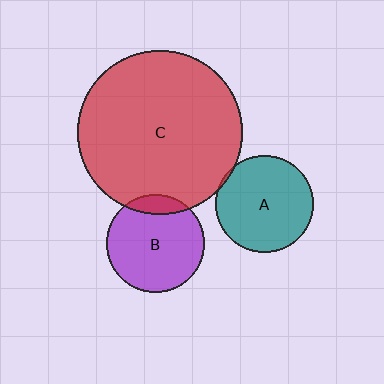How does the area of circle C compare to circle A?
Approximately 2.8 times.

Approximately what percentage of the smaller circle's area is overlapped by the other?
Approximately 5%.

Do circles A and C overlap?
Yes.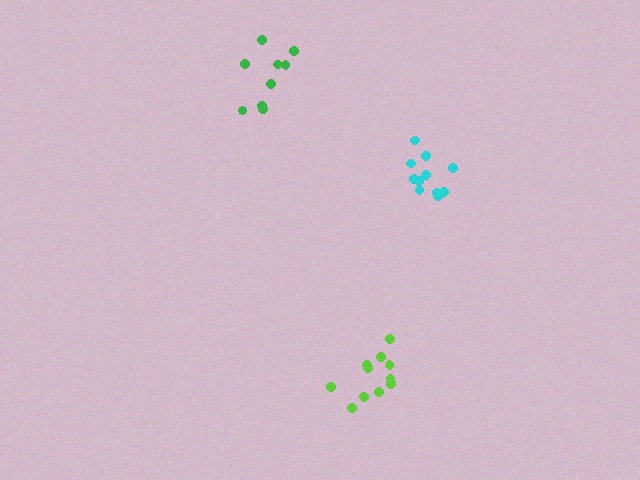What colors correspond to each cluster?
The clusters are colored: lime, cyan, green.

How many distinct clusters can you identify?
There are 3 distinct clusters.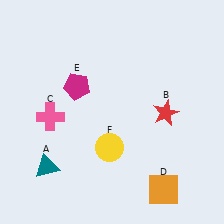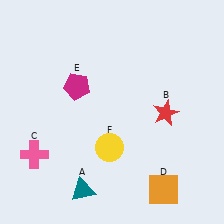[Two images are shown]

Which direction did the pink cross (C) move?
The pink cross (C) moved down.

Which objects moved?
The objects that moved are: the teal triangle (A), the pink cross (C).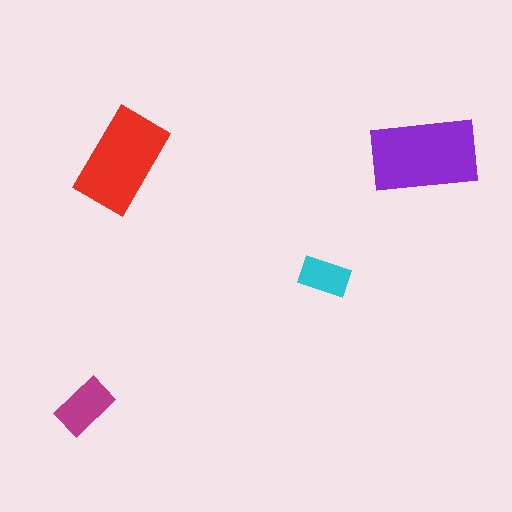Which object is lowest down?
The magenta rectangle is bottommost.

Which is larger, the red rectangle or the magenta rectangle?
The red one.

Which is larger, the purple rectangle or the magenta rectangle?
The purple one.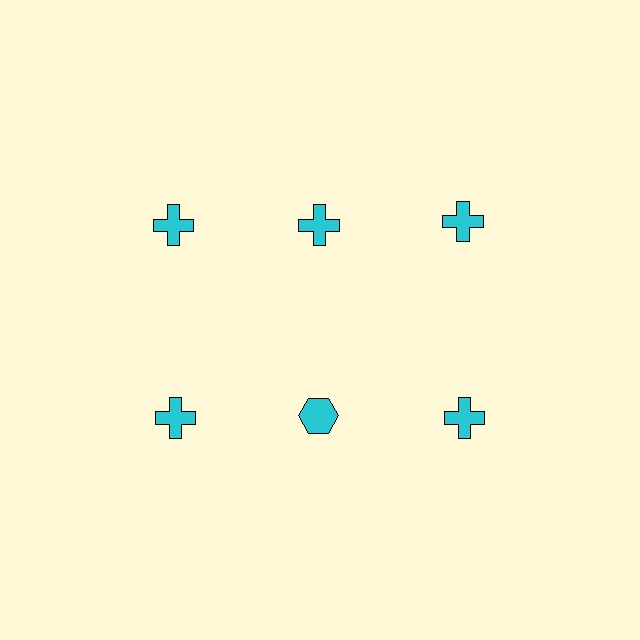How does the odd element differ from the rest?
It has a different shape: hexagon instead of cross.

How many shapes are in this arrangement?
There are 6 shapes arranged in a grid pattern.